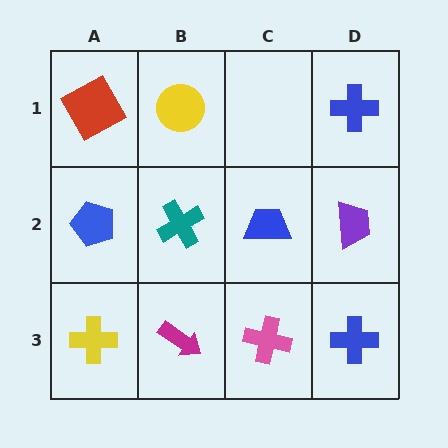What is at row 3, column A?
A yellow cross.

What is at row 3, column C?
A pink cross.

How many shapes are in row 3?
4 shapes.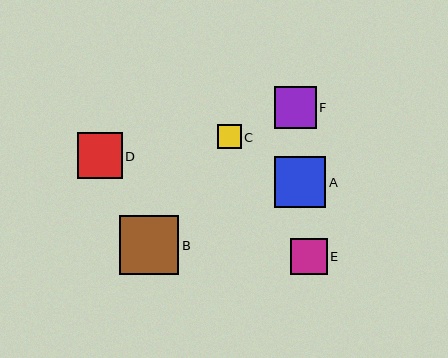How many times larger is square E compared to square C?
Square E is approximately 1.5 times the size of square C.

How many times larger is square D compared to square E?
Square D is approximately 1.2 times the size of square E.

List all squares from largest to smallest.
From largest to smallest: B, A, D, F, E, C.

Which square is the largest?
Square B is the largest with a size of approximately 59 pixels.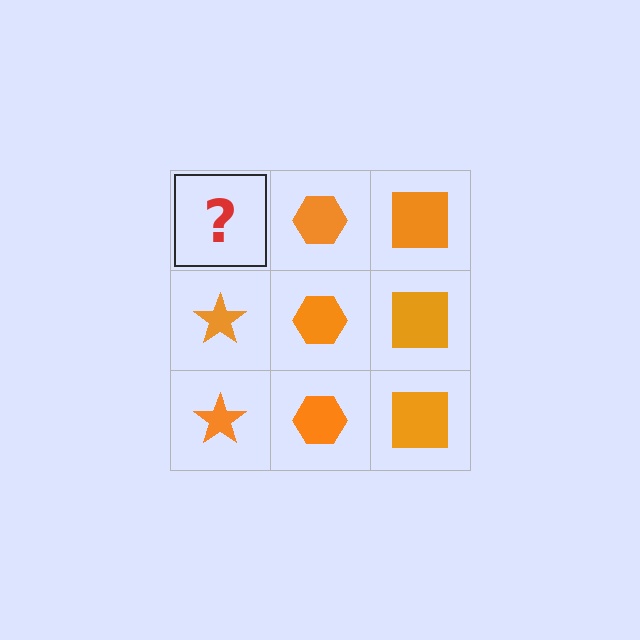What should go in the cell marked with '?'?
The missing cell should contain an orange star.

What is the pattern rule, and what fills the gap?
The rule is that each column has a consistent shape. The gap should be filled with an orange star.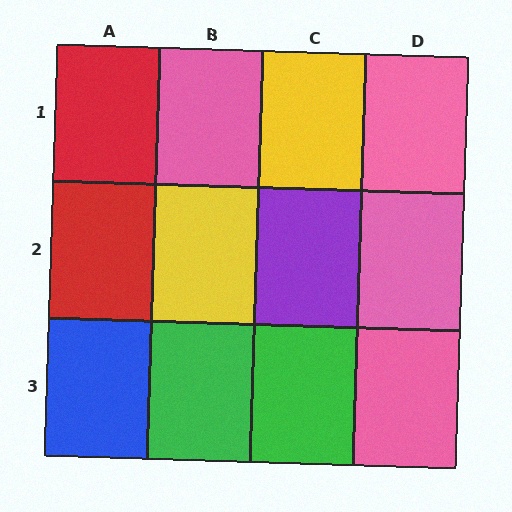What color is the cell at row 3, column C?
Green.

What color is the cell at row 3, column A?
Blue.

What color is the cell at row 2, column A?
Red.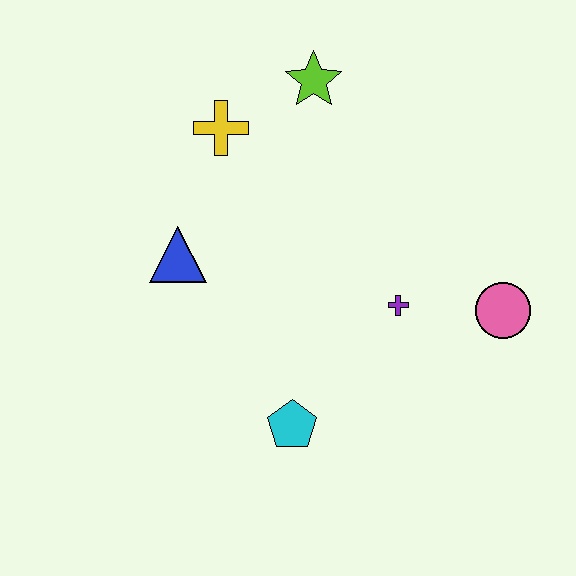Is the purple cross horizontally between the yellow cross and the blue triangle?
No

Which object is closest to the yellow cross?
The lime star is closest to the yellow cross.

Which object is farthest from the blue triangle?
The pink circle is farthest from the blue triangle.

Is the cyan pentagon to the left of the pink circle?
Yes